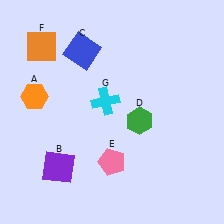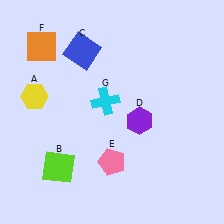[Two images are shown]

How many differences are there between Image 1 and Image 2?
There are 3 differences between the two images.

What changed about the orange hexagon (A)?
In Image 1, A is orange. In Image 2, it changed to yellow.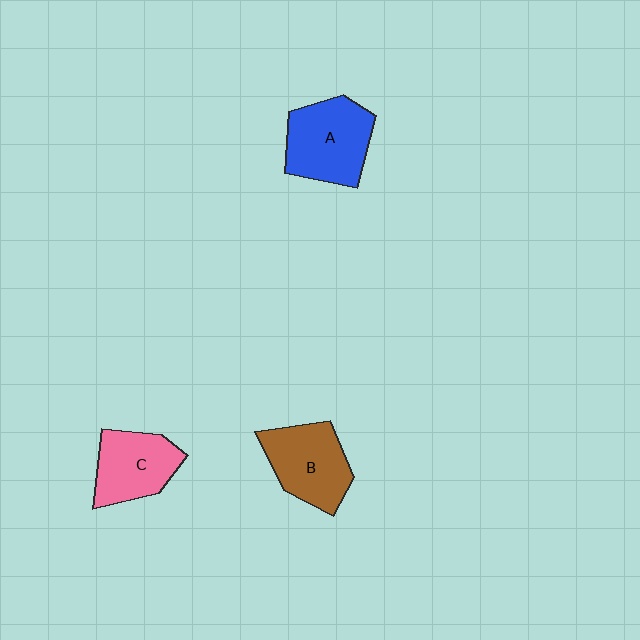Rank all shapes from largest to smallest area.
From largest to smallest: A (blue), B (brown), C (pink).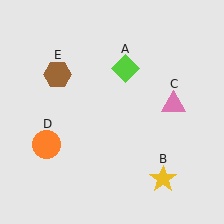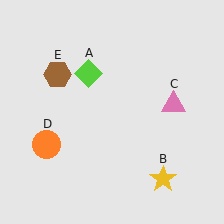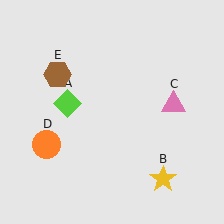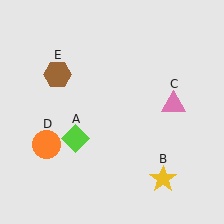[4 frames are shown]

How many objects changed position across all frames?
1 object changed position: lime diamond (object A).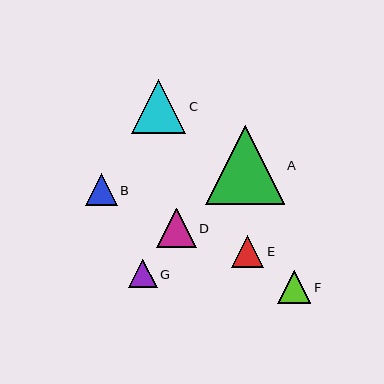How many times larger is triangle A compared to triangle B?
Triangle A is approximately 2.4 times the size of triangle B.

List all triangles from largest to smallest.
From largest to smallest: A, C, D, F, E, B, G.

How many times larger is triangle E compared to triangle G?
Triangle E is approximately 1.1 times the size of triangle G.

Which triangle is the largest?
Triangle A is the largest with a size of approximately 78 pixels.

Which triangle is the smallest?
Triangle G is the smallest with a size of approximately 29 pixels.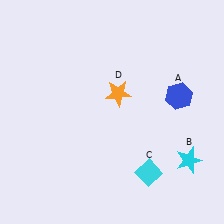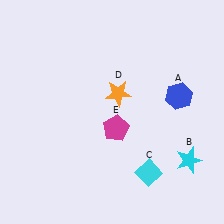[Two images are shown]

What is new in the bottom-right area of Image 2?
A magenta pentagon (E) was added in the bottom-right area of Image 2.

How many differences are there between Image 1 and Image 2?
There is 1 difference between the two images.